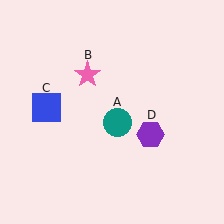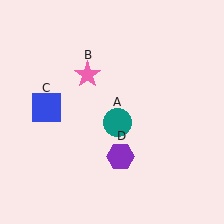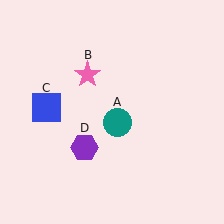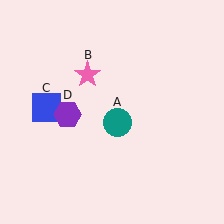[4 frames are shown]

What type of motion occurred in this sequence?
The purple hexagon (object D) rotated clockwise around the center of the scene.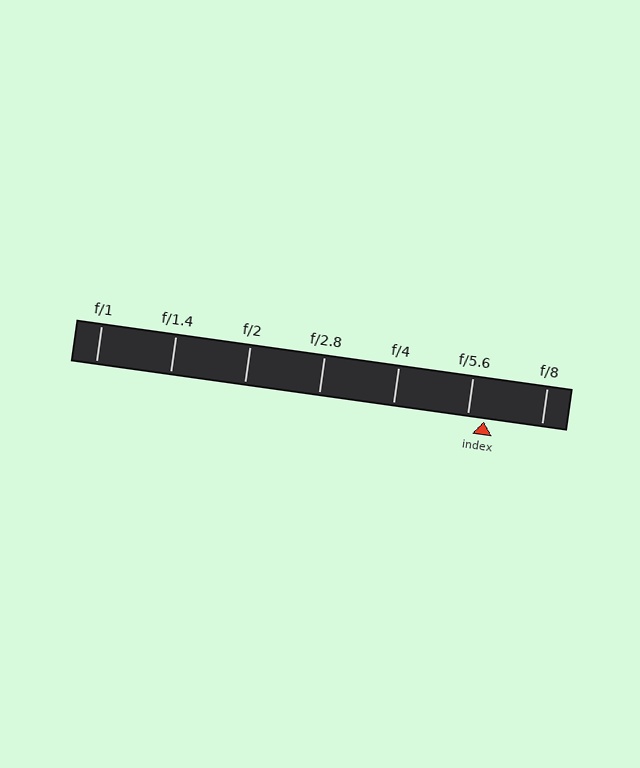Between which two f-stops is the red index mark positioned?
The index mark is between f/5.6 and f/8.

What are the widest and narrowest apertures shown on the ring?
The widest aperture shown is f/1 and the narrowest is f/8.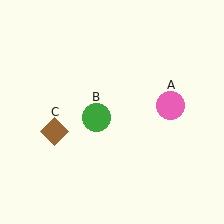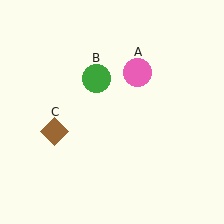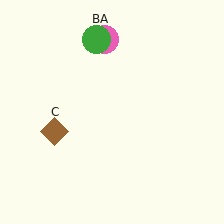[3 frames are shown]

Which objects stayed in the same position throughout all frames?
Brown diamond (object C) remained stationary.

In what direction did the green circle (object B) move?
The green circle (object B) moved up.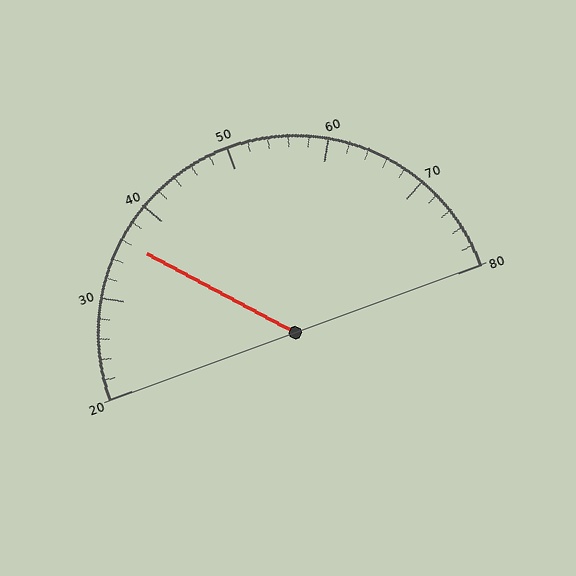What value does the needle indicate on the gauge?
The needle indicates approximately 36.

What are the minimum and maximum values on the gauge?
The gauge ranges from 20 to 80.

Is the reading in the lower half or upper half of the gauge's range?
The reading is in the lower half of the range (20 to 80).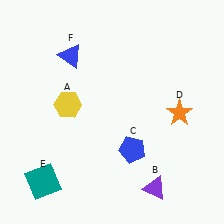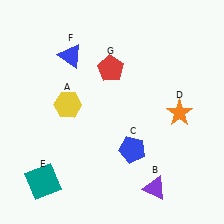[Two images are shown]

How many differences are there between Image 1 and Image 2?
There is 1 difference between the two images.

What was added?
A red pentagon (G) was added in Image 2.